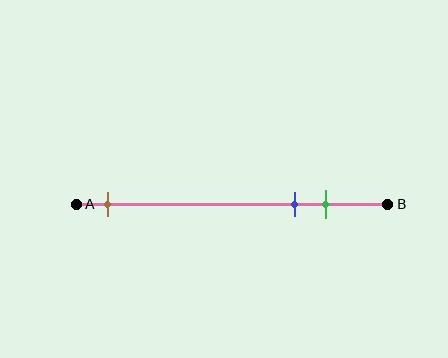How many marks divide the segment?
There are 3 marks dividing the segment.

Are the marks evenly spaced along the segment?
No, the marks are not evenly spaced.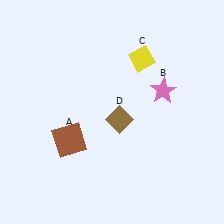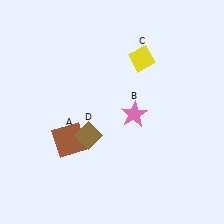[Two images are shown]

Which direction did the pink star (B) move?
The pink star (B) moved left.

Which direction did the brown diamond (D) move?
The brown diamond (D) moved left.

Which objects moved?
The objects that moved are: the pink star (B), the brown diamond (D).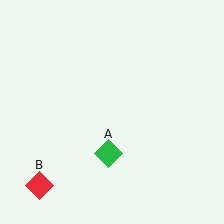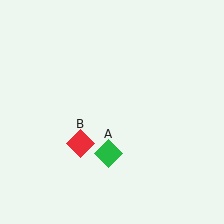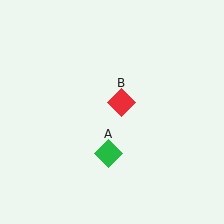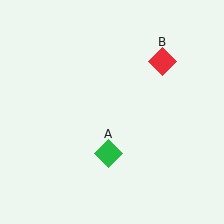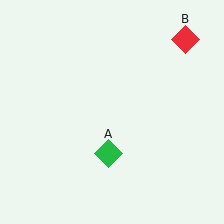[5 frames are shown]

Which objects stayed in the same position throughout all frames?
Green diamond (object A) remained stationary.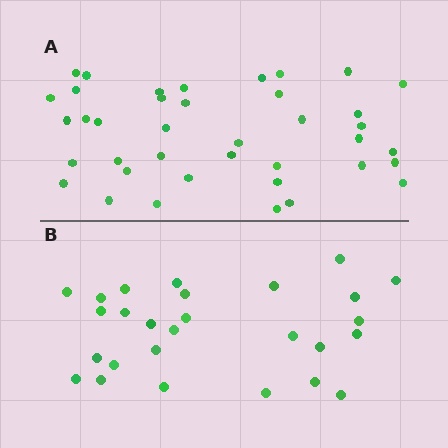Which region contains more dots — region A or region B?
Region A (the top region) has more dots.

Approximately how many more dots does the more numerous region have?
Region A has roughly 12 or so more dots than region B.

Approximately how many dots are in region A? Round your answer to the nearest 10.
About 40 dots. (The exact count is 39, which rounds to 40.)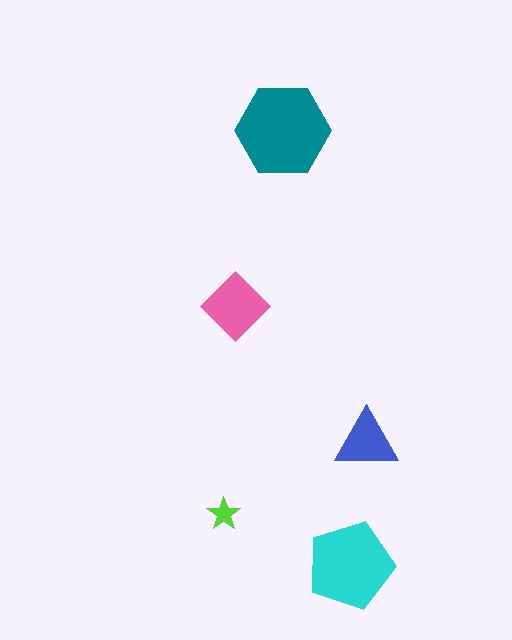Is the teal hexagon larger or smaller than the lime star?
Larger.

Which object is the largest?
The teal hexagon.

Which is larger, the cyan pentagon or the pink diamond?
The cyan pentagon.